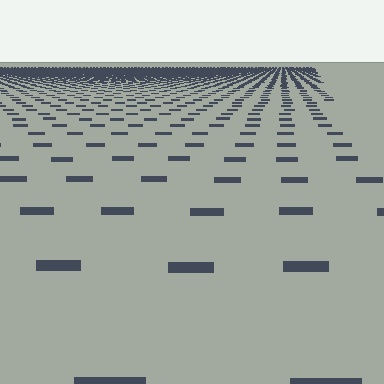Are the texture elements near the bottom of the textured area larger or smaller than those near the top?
Larger. Near the bottom, elements are closer to the viewer and appear at a bigger on-screen size.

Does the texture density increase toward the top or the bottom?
Density increases toward the top.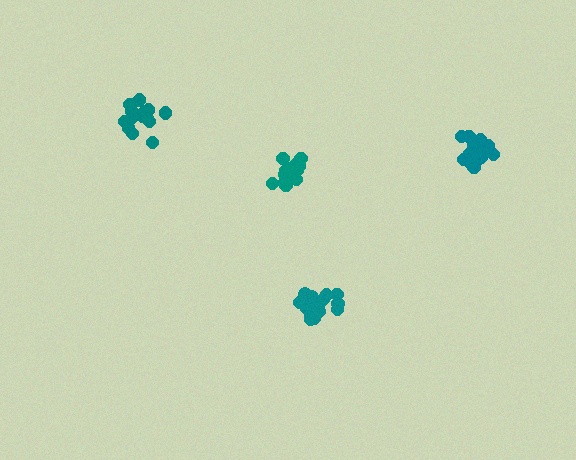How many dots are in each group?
Group 1: 16 dots, Group 2: 17 dots, Group 3: 15 dots, Group 4: 18 dots (66 total).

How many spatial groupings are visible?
There are 4 spatial groupings.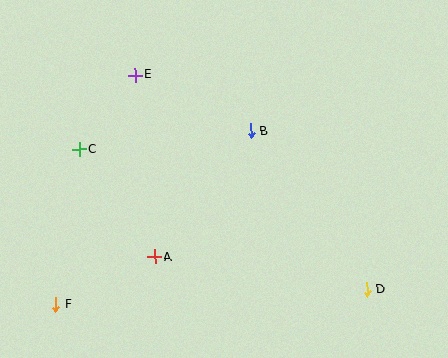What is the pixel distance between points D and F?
The distance between D and F is 311 pixels.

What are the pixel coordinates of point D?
Point D is at (367, 289).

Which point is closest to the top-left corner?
Point E is closest to the top-left corner.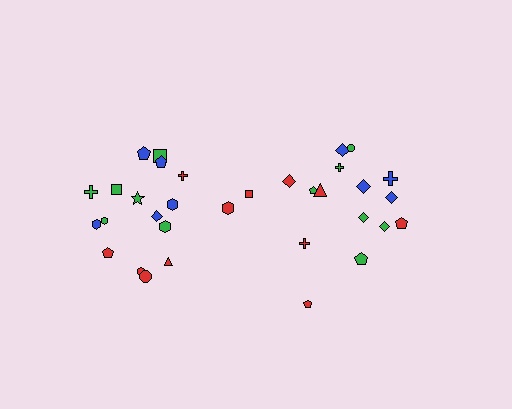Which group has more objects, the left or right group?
The left group.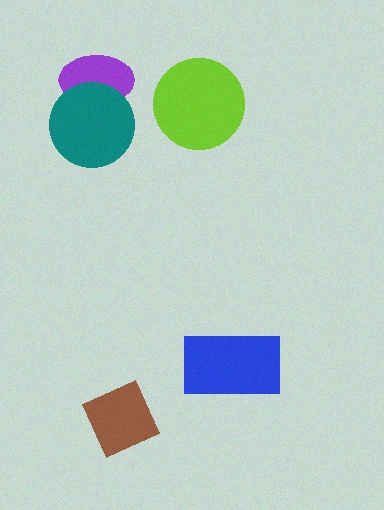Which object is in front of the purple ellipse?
The teal circle is in front of the purple ellipse.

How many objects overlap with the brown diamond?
0 objects overlap with the brown diamond.